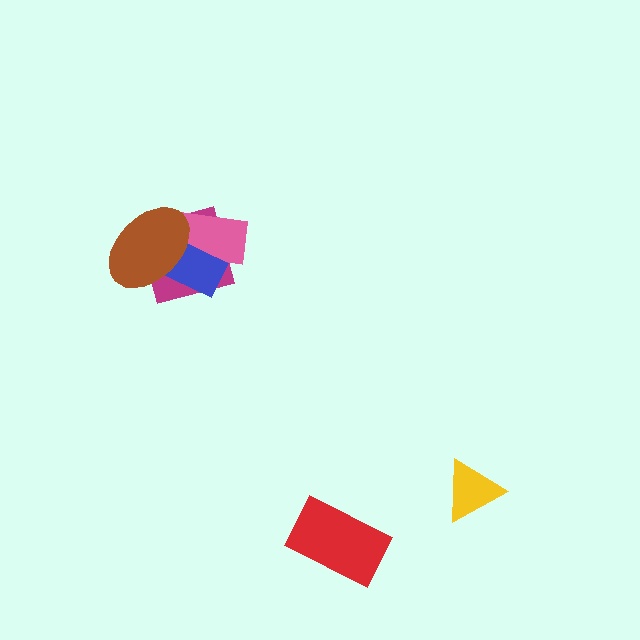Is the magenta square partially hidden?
Yes, it is partially covered by another shape.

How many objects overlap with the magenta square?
3 objects overlap with the magenta square.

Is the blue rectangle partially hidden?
Yes, it is partially covered by another shape.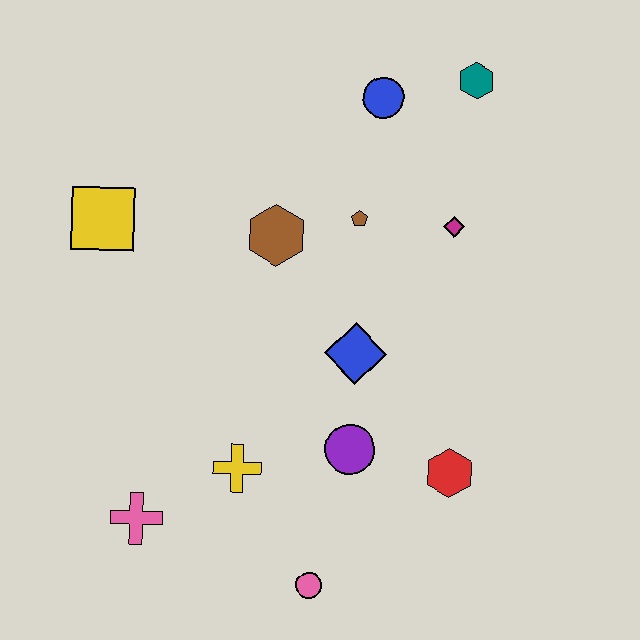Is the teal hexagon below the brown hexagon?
No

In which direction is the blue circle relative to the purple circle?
The blue circle is above the purple circle.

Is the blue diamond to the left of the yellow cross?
No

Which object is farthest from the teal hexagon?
The pink cross is farthest from the teal hexagon.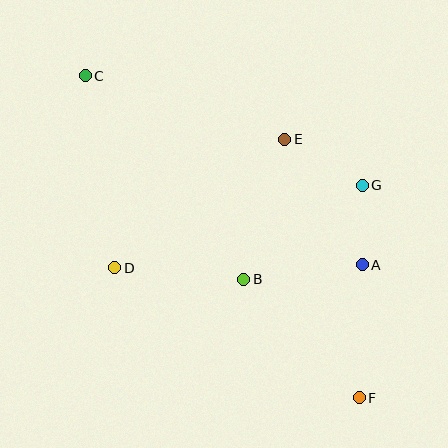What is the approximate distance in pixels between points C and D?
The distance between C and D is approximately 194 pixels.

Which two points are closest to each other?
Points A and G are closest to each other.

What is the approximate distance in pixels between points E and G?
The distance between E and G is approximately 90 pixels.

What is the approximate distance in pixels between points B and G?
The distance between B and G is approximately 151 pixels.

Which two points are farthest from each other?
Points C and F are farthest from each other.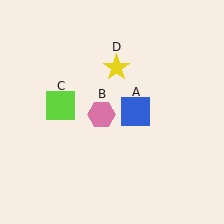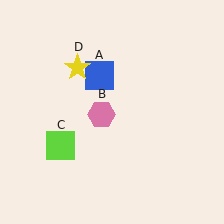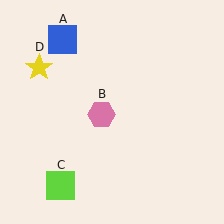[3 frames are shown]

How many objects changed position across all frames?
3 objects changed position: blue square (object A), lime square (object C), yellow star (object D).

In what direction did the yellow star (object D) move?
The yellow star (object D) moved left.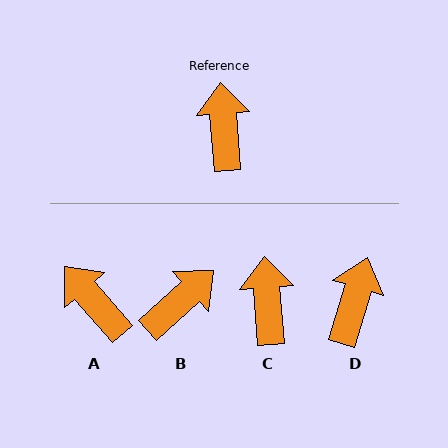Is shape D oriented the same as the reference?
No, it is off by about 21 degrees.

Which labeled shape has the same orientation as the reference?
C.